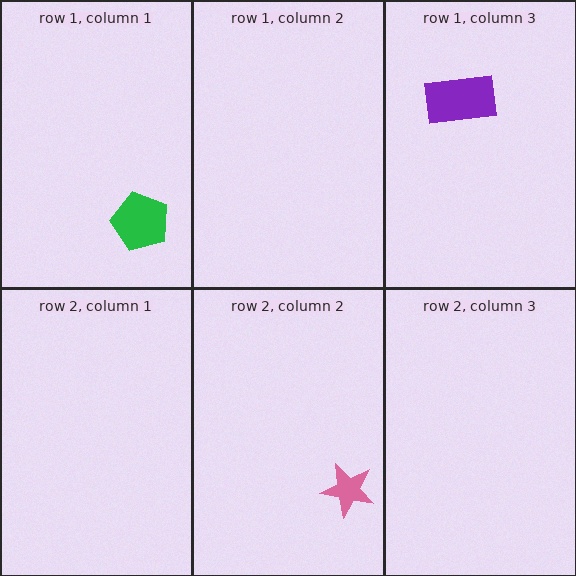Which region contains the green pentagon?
The row 1, column 1 region.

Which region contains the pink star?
The row 2, column 2 region.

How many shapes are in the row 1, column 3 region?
1.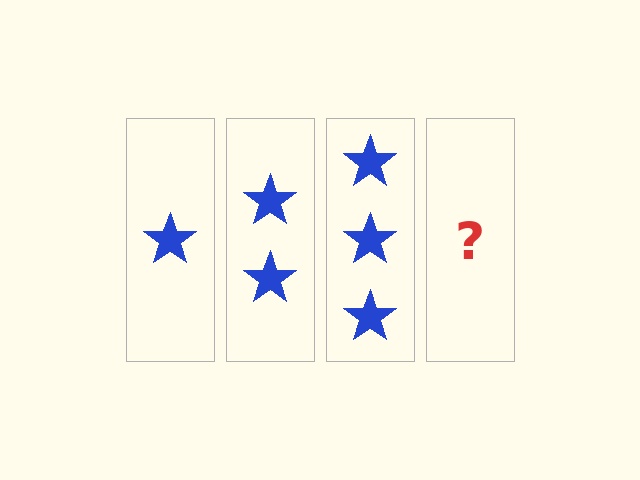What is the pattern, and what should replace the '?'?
The pattern is that each step adds one more star. The '?' should be 4 stars.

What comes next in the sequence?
The next element should be 4 stars.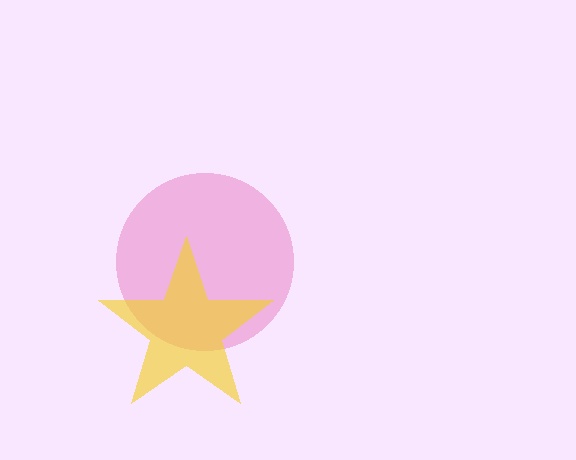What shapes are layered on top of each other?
The layered shapes are: a pink circle, a yellow star.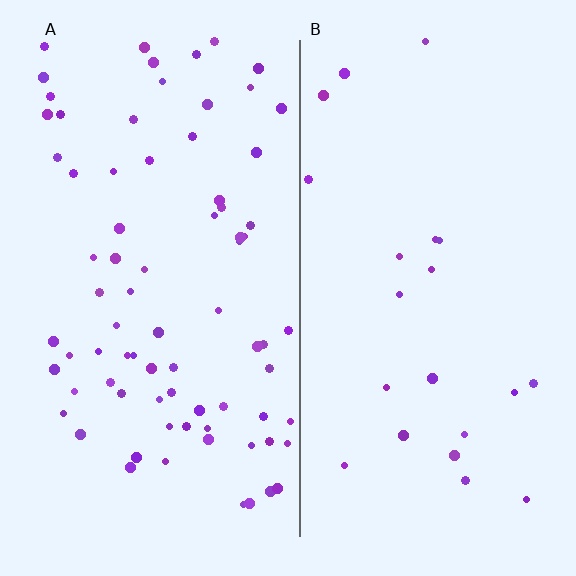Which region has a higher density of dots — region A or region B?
A (the left).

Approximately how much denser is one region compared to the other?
Approximately 3.5× — region A over region B.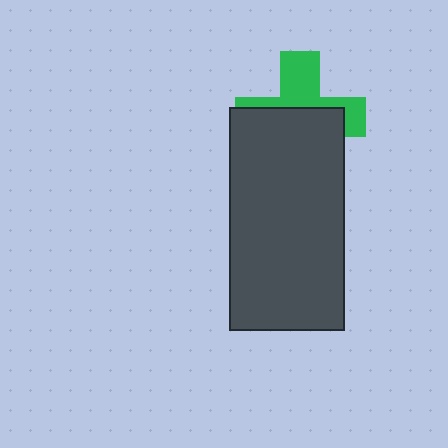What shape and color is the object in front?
The object in front is a dark gray rectangle.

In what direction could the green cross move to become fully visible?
The green cross could move up. That would shift it out from behind the dark gray rectangle entirely.